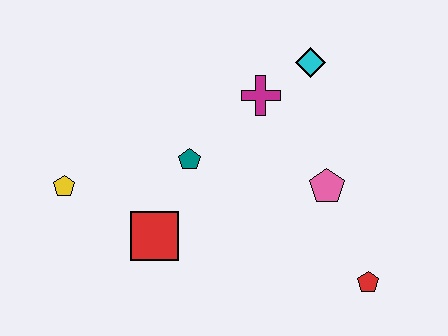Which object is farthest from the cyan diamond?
The yellow pentagon is farthest from the cyan diamond.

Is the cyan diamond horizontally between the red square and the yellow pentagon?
No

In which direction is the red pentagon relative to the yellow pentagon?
The red pentagon is to the right of the yellow pentagon.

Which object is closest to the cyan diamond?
The magenta cross is closest to the cyan diamond.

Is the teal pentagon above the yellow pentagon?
Yes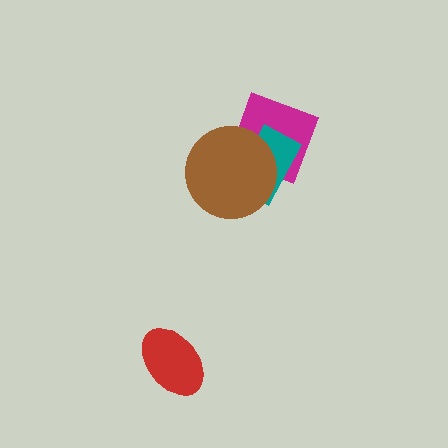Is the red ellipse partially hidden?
No, no other shape covers it.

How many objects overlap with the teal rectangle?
2 objects overlap with the teal rectangle.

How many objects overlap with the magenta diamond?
2 objects overlap with the magenta diamond.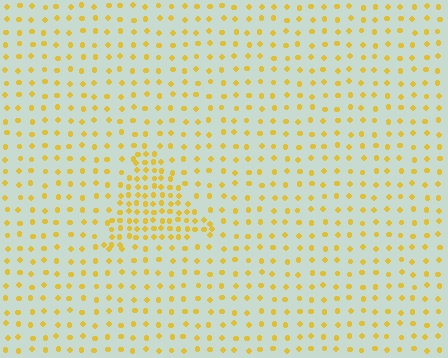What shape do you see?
I see a triangle.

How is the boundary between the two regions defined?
The boundary is defined by a change in element density (approximately 2.3x ratio). All elements are the same color, size, and shape.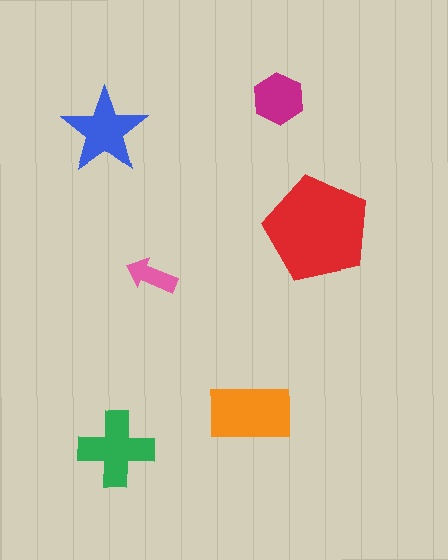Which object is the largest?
The red pentagon.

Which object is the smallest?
The pink arrow.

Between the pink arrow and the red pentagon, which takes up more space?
The red pentagon.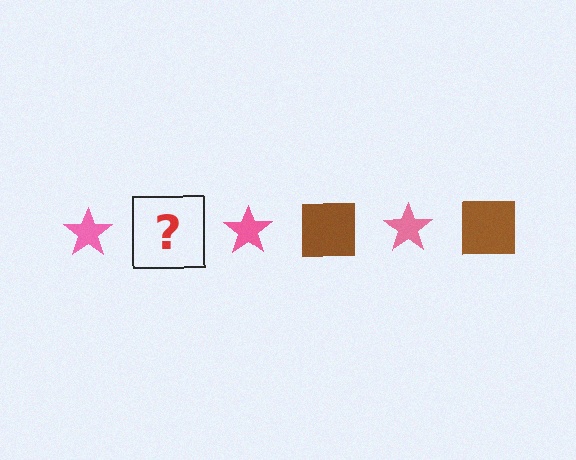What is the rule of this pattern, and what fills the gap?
The rule is that the pattern alternates between pink star and brown square. The gap should be filled with a brown square.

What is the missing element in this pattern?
The missing element is a brown square.